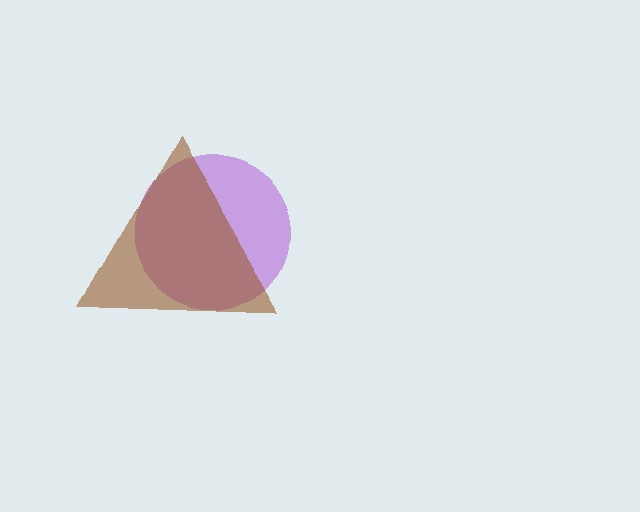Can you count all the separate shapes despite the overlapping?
Yes, there are 2 separate shapes.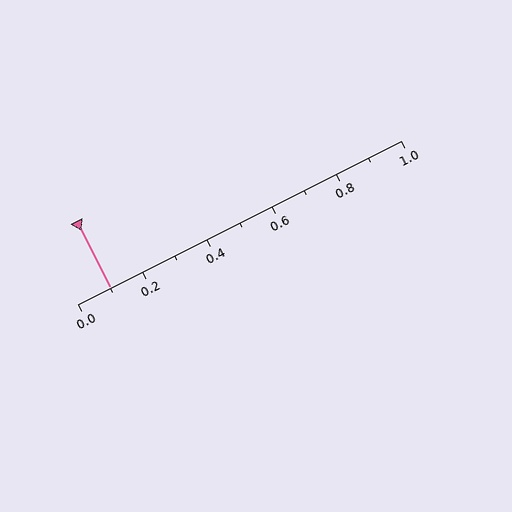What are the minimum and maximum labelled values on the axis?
The axis runs from 0.0 to 1.0.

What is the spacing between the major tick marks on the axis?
The major ticks are spaced 0.2 apart.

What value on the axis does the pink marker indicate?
The marker indicates approximately 0.1.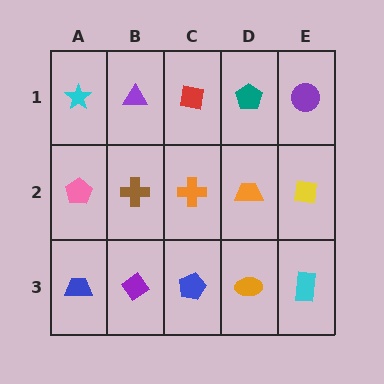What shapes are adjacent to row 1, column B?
A brown cross (row 2, column B), a cyan star (row 1, column A), a red square (row 1, column C).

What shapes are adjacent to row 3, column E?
A yellow square (row 2, column E), an orange ellipse (row 3, column D).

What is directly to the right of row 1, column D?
A purple circle.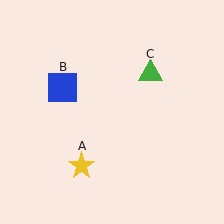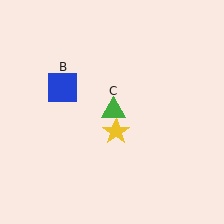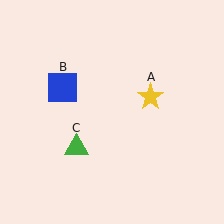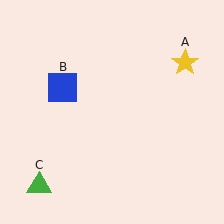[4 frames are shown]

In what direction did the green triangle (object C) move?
The green triangle (object C) moved down and to the left.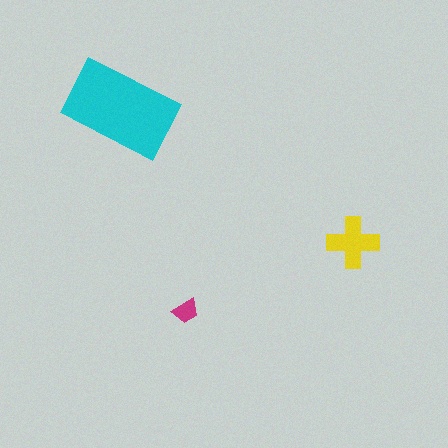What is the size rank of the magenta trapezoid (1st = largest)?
3rd.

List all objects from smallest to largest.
The magenta trapezoid, the yellow cross, the cyan rectangle.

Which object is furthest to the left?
The cyan rectangle is leftmost.